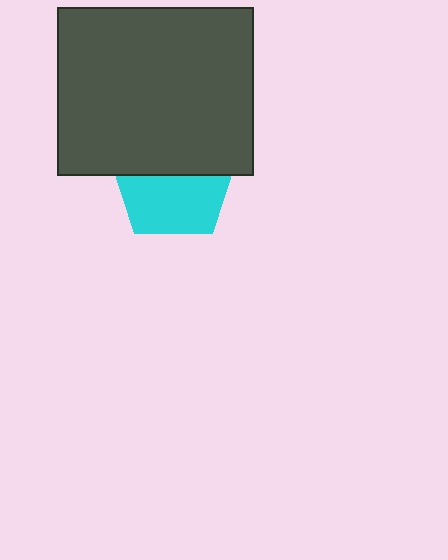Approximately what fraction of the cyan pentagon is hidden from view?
Roughly 46% of the cyan pentagon is hidden behind the dark gray rectangle.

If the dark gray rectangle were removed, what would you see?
You would see the complete cyan pentagon.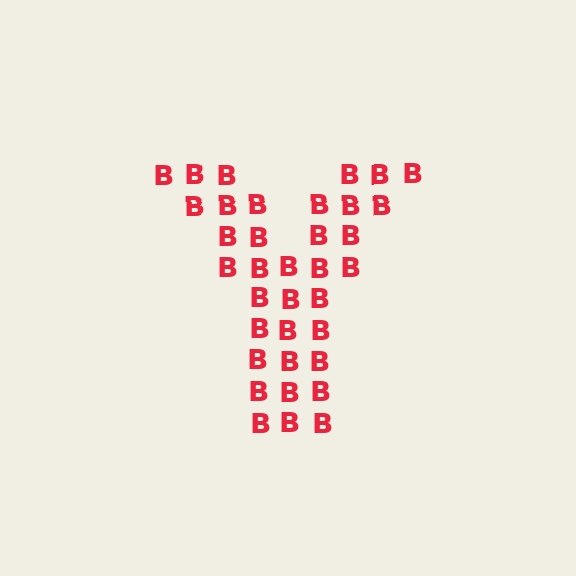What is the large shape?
The large shape is the letter Y.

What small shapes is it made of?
It is made of small letter B's.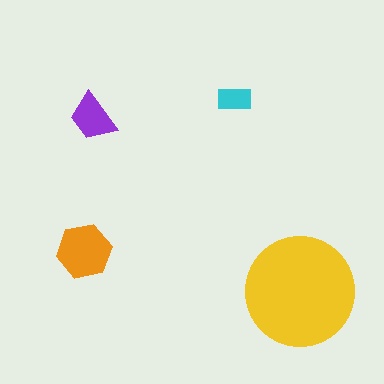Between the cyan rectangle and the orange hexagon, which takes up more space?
The orange hexagon.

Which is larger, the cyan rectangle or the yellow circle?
The yellow circle.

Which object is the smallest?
The cyan rectangle.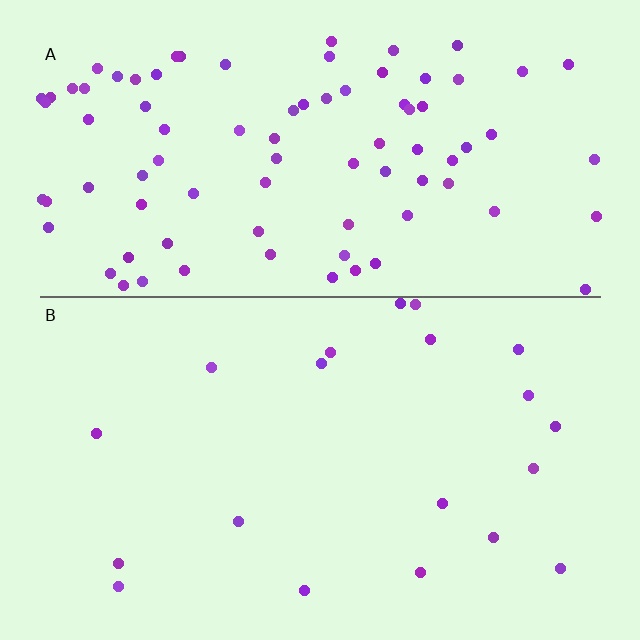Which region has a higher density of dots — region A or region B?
A (the top).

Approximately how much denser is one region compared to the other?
Approximately 4.4× — region A over region B.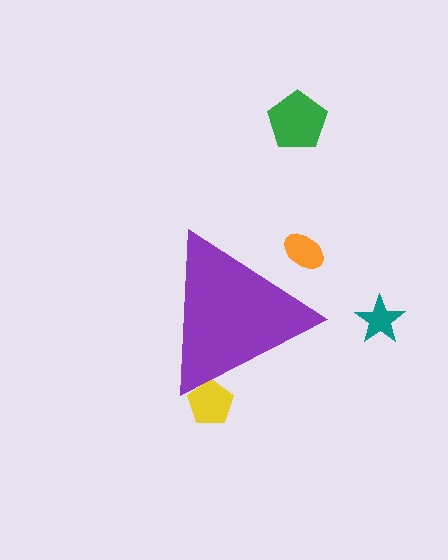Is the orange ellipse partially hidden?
Yes, the orange ellipse is partially hidden behind the purple triangle.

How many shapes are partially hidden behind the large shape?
2 shapes are partially hidden.